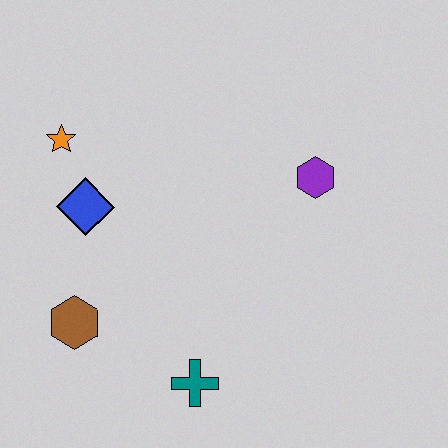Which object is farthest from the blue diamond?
The purple hexagon is farthest from the blue diamond.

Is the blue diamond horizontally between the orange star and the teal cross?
Yes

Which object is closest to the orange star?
The blue diamond is closest to the orange star.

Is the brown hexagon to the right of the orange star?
Yes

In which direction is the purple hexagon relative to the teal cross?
The purple hexagon is above the teal cross.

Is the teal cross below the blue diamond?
Yes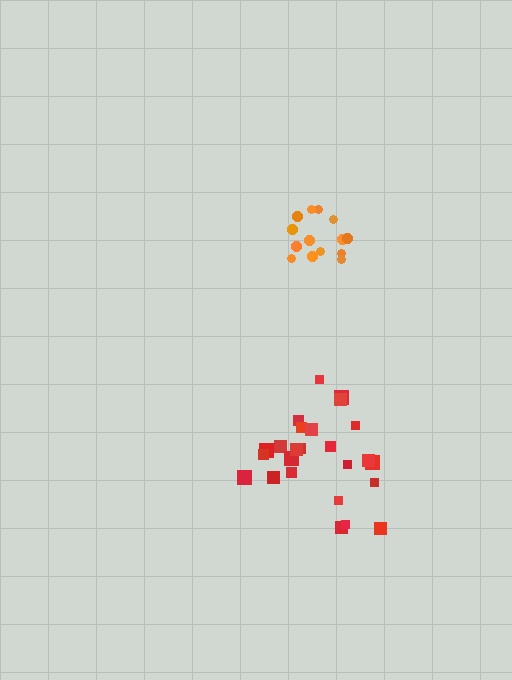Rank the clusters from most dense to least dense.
orange, red.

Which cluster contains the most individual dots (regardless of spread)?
Red (25).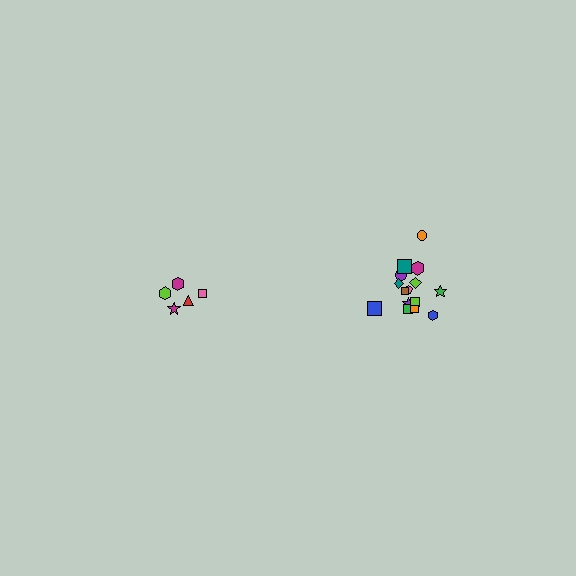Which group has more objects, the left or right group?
The right group.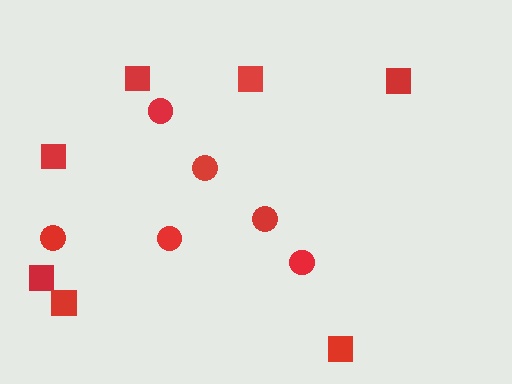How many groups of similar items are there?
There are 2 groups: one group of circles (6) and one group of squares (7).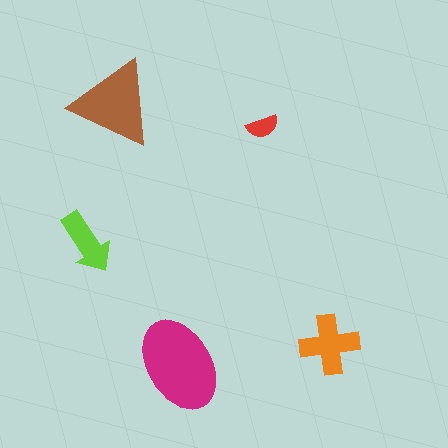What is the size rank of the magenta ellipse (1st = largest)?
1st.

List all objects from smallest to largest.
The red semicircle, the lime arrow, the orange cross, the brown triangle, the magenta ellipse.